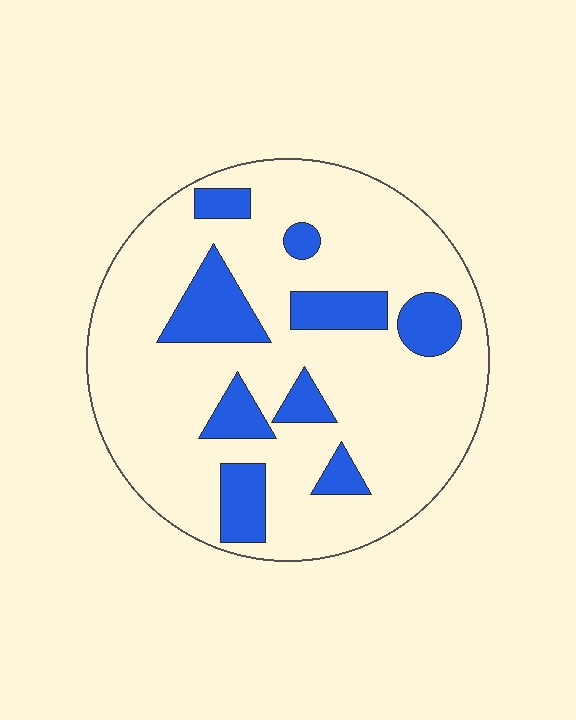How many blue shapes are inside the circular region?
9.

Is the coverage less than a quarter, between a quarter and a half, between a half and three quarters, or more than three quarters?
Less than a quarter.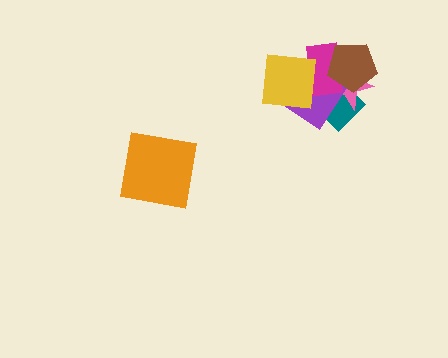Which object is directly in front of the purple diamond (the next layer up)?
The magenta rectangle is directly in front of the purple diamond.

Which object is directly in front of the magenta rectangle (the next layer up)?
The yellow square is directly in front of the magenta rectangle.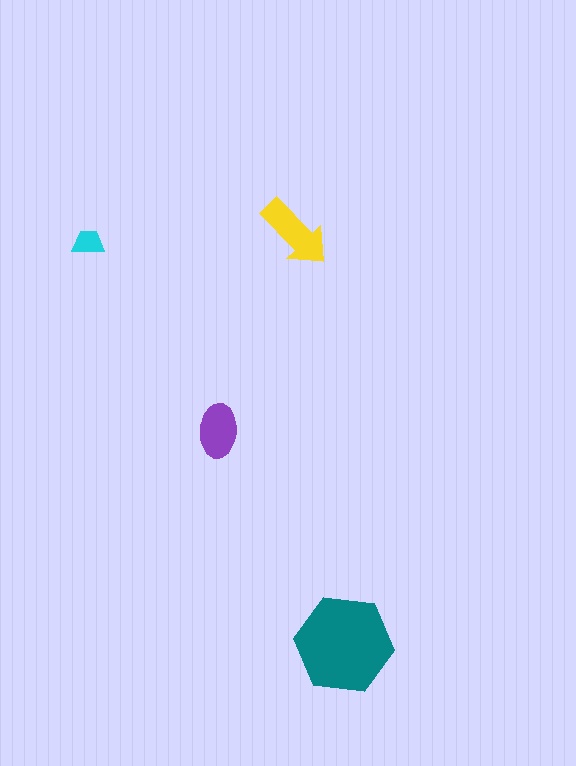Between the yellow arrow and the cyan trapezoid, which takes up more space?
The yellow arrow.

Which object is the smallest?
The cyan trapezoid.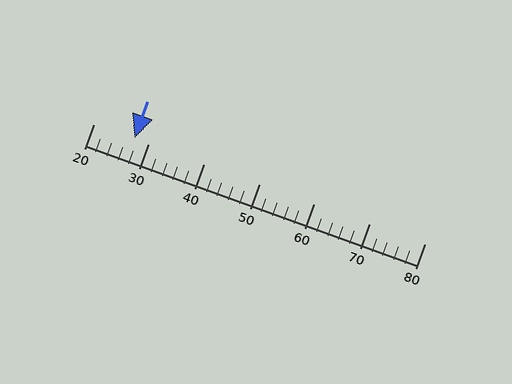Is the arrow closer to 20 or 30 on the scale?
The arrow is closer to 30.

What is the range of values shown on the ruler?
The ruler shows values from 20 to 80.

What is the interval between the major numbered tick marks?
The major tick marks are spaced 10 units apart.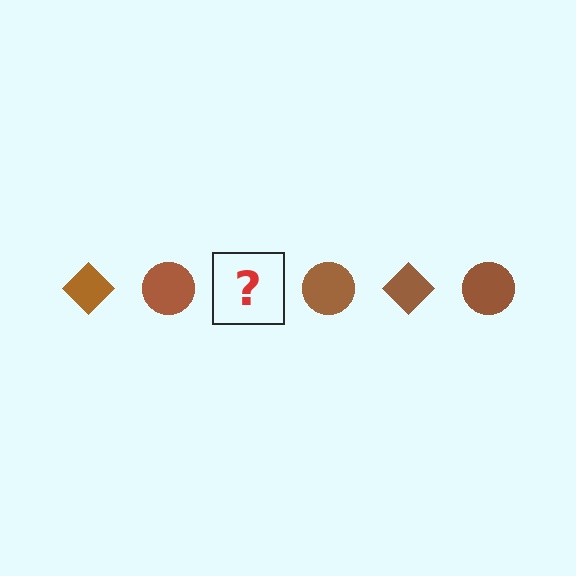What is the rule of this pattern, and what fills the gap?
The rule is that the pattern cycles through diamond, circle shapes in brown. The gap should be filled with a brown diamond.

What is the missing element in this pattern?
The missing element is a brown diamond.